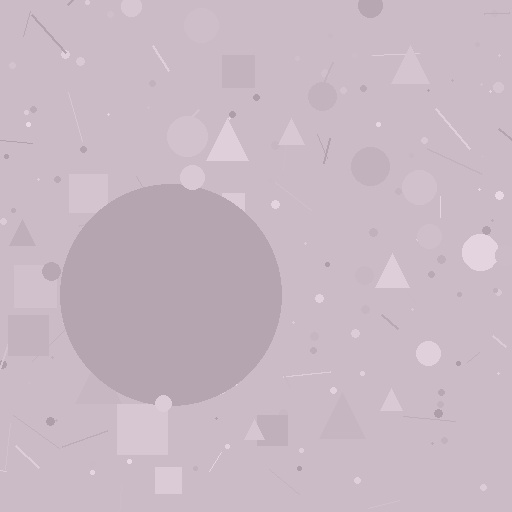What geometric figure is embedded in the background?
A circle is embedded in the background.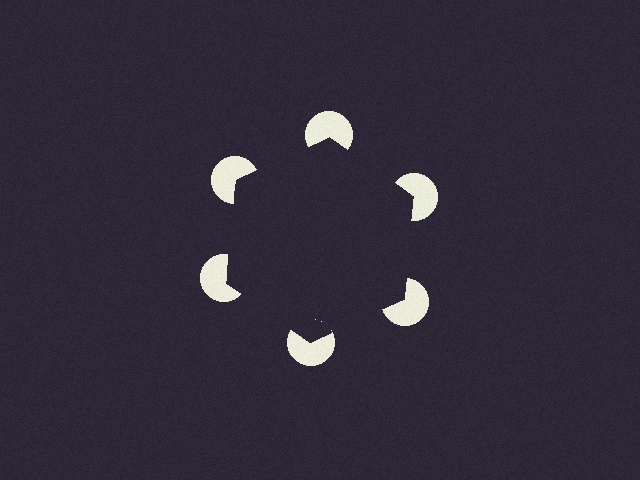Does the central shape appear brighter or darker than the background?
It typically appears slightly darker than the background, even though no actual brightness change is drawn.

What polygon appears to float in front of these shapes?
An illusory hexagon — its edges are inferred from the aligned wedge cuts in the pac-man discs, not physically drawn.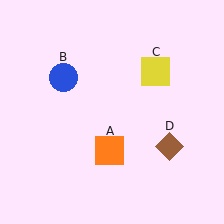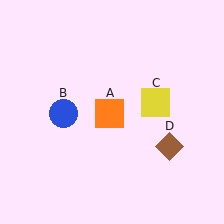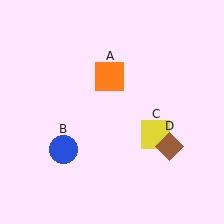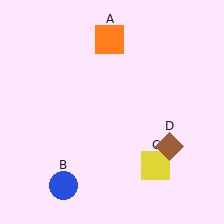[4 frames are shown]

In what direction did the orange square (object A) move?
The orange square (object A) moved up.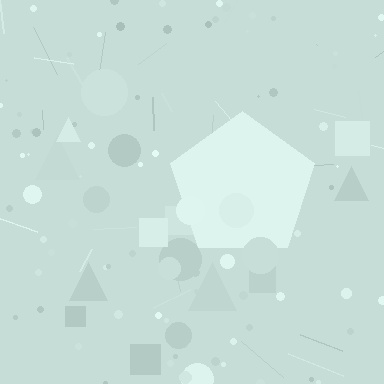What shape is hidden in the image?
A pentagon is hidden in the image.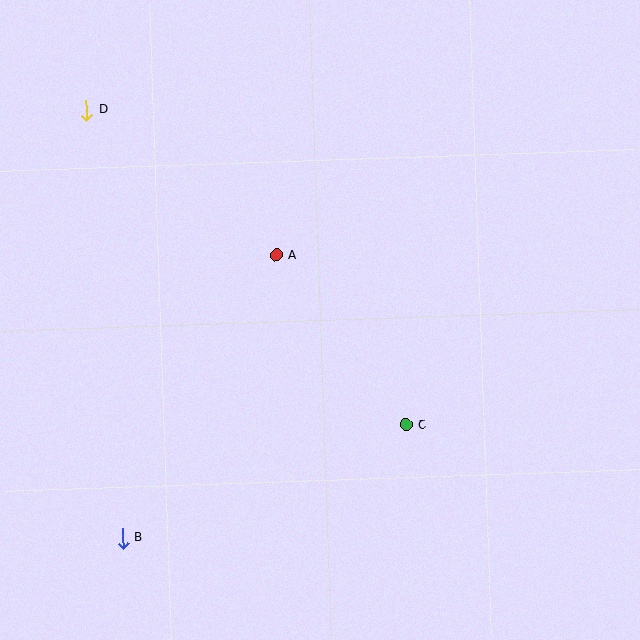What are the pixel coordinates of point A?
Point A is at (276, 255).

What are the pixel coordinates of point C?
Point C is at (406, 425).